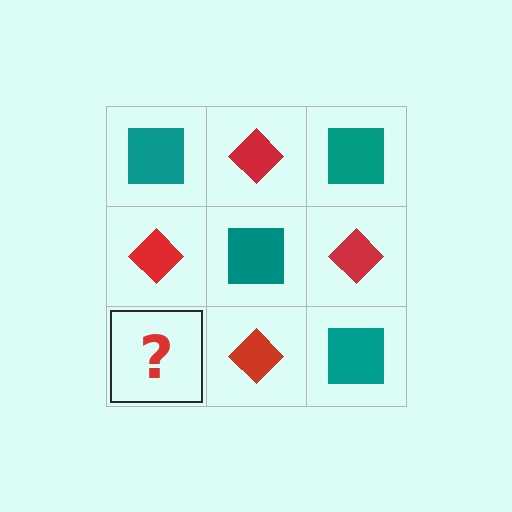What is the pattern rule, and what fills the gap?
The rule is that it alternates teal square and red diamond in a checkerboard pattern. The gap should be filled with a teal square.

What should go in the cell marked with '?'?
The missing cell should contain a teal square.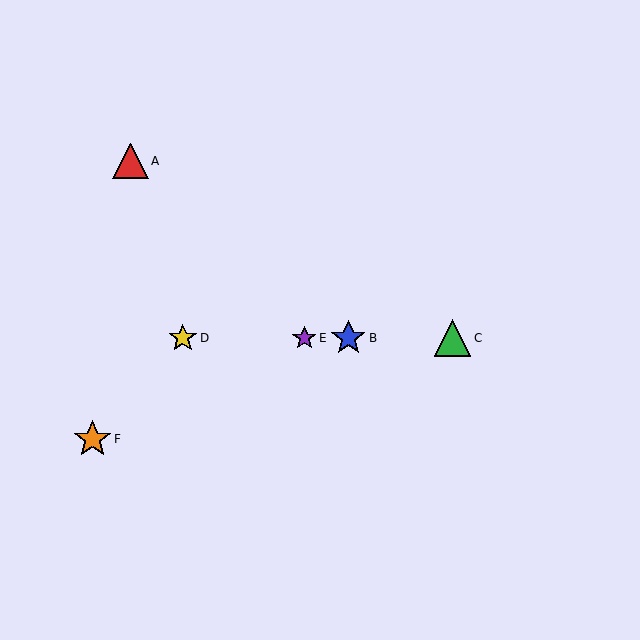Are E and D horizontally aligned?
Yes, both are at y≈338.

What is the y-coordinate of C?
Object C is at y≈338.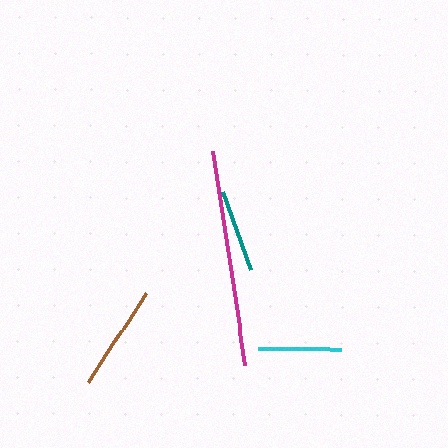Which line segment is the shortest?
The cyan line is the shortest at approximately 83 pixels.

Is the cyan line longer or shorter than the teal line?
The teal line is longer than the cyan line.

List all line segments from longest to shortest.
From longest to shortest: magenta, brown, teal, cyan.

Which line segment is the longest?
The magenta line is the longest at approximately 216 pixels.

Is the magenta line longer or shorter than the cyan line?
The magenta line is longer than the cyan line.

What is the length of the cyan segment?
The cyan segment is approximately 83 pixels long.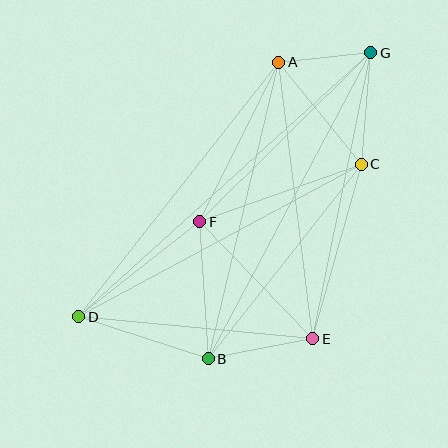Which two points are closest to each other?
Points A and G are closest to each other.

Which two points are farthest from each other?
Points D and G are farthest from each other.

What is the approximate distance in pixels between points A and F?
The distance between A and F is approximately 178 pixels.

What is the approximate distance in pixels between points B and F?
The distance between B and F is approximately 137 pixels.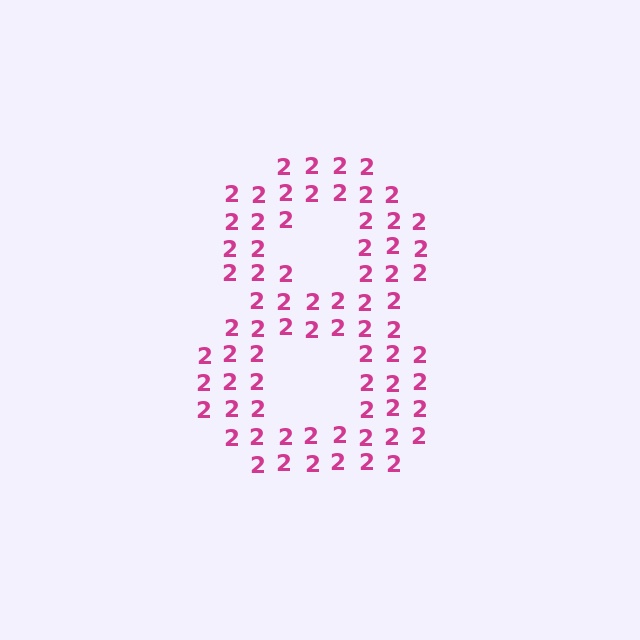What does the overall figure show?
The overall figure shows the digit 8.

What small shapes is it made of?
It is made of small digit 2's.